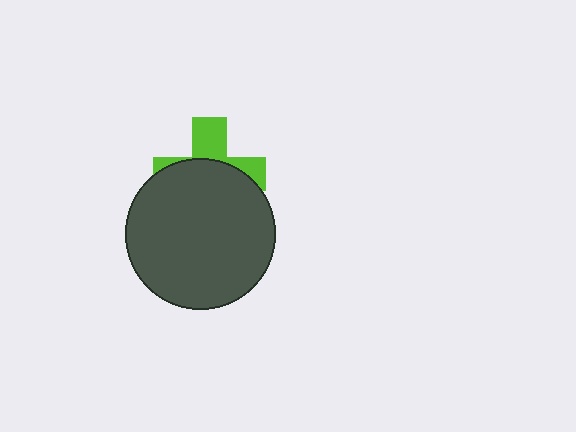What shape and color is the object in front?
The object in front is a dark gray circle.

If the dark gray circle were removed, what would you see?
You would see the complete lime cross.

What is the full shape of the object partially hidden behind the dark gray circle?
The partially hidden object is a lime cross.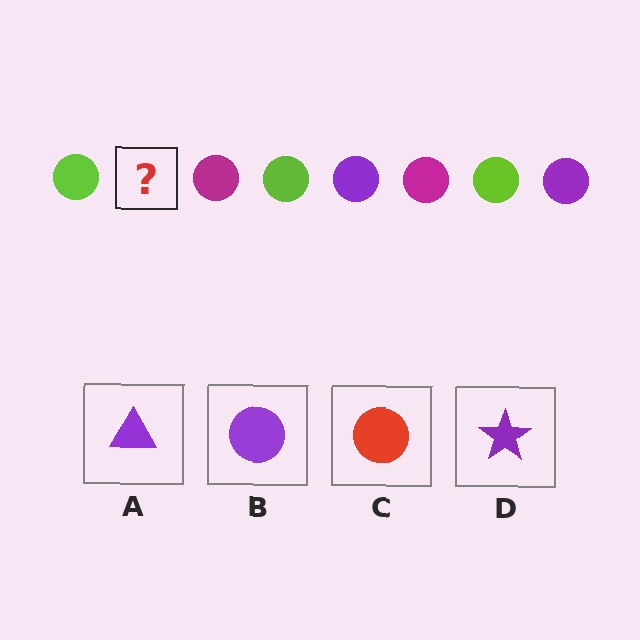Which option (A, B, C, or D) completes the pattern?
B.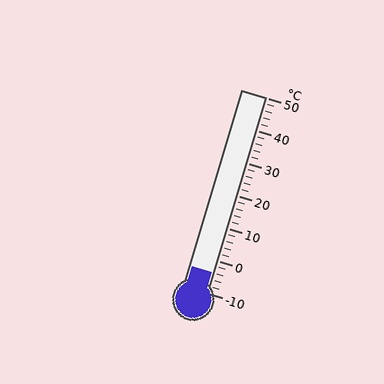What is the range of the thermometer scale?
The thermometer scale ranges from -10°C to 50°C.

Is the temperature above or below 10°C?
The temperature is below 10°C.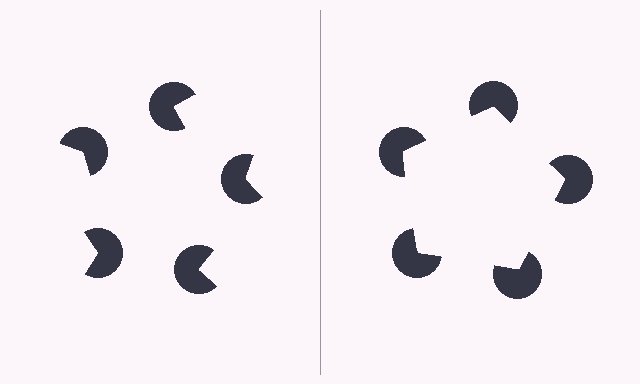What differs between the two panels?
The pac-man discs are positioned identically on both sides; only the wedge orientations differ. On the right they align to a pentagon; on the left they are misaligned.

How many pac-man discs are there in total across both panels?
10 — 5 on each side.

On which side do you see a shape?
An illusory pentagon appears on the right side. On the left side the wedge cuts are rotated, so no coherent shape forms.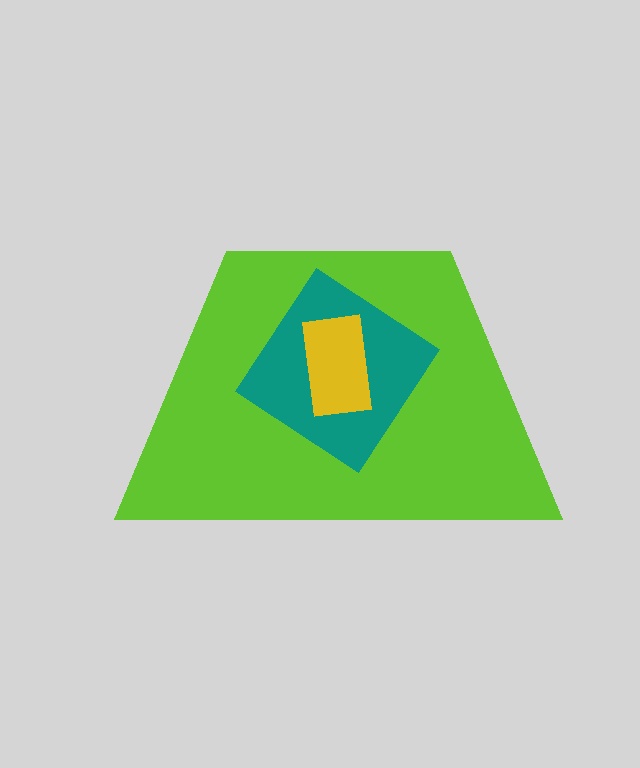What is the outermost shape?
The lime trapezoid.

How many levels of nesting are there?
3.